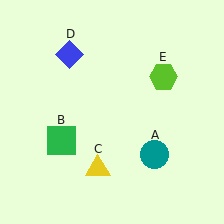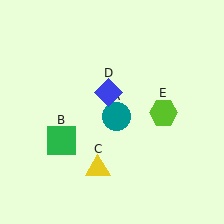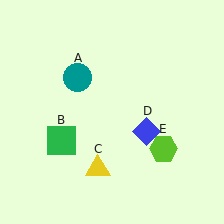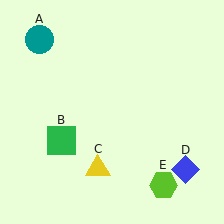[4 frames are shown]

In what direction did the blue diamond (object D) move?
The blue diamond (object D) moved down and to the right.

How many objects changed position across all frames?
3 objects changed position: teal circle (object A), blue diamond (object D), lime hexagon (object E).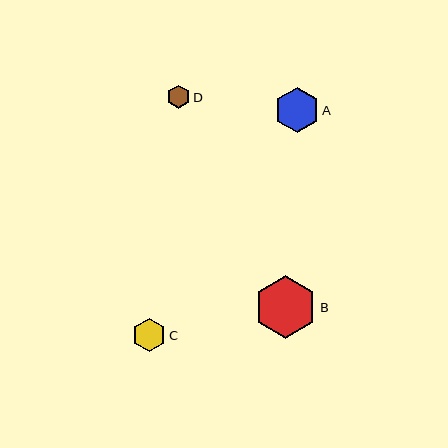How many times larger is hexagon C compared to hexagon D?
Hexagon C is approximately 1.4 times the size of hexagon D.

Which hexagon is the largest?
Hexagon B is the largest with a size of approximately 63 pixels.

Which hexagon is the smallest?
Hexagon D is the smallest with a size of approximately 23 pixels.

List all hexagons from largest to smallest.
From largest to smallest: B, A, C, D.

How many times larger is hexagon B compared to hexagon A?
Hexagon B is approximately 1.4 times the size of hexagon A.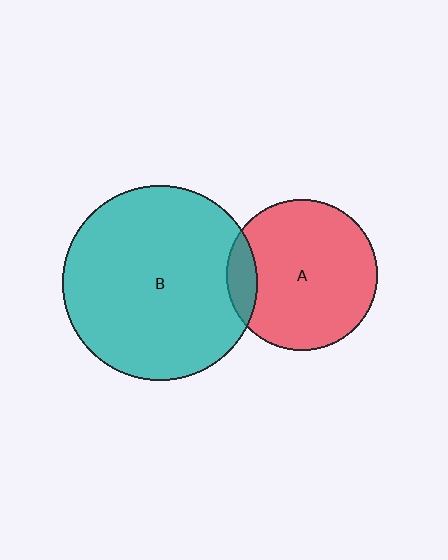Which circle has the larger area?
Circle B (teal).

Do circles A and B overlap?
Yes.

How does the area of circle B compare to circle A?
Approximately 1.7 times.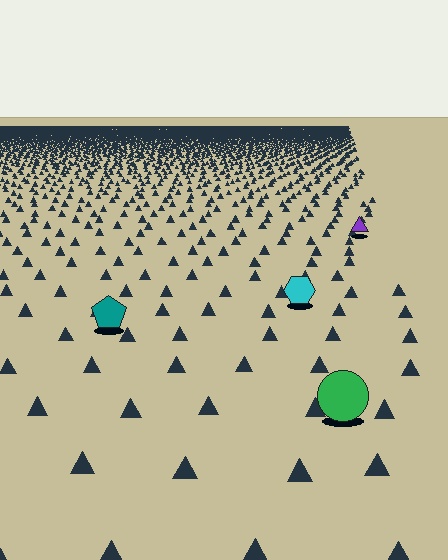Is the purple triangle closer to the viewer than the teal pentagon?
No. The teal pentagon is closer — you can tell from the texture gradient: the ground texture is coarser near it.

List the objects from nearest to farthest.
From nearest to farthest: the green circle, the teal pentagon, the cyan hexagon, the purple triangle.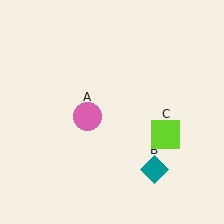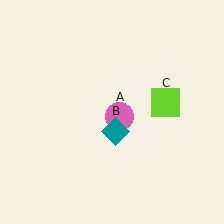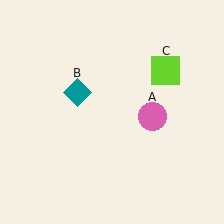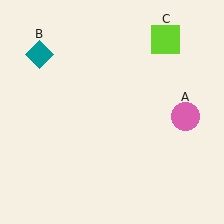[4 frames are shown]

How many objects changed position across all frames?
3 objects changed position: pink circle (object A), teal diamond (object B), lime square (object C).